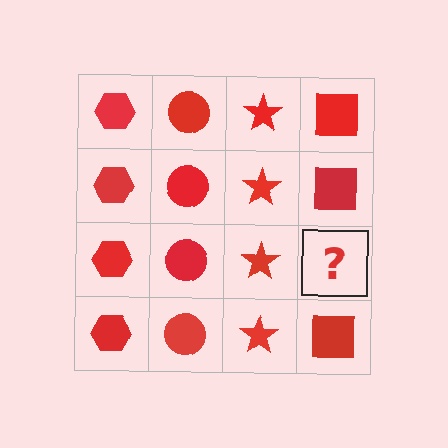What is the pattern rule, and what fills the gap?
The rule is that each column has a consistent shape. The gap should be filled with a red square.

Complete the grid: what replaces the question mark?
The question mark should be replaced with a red square.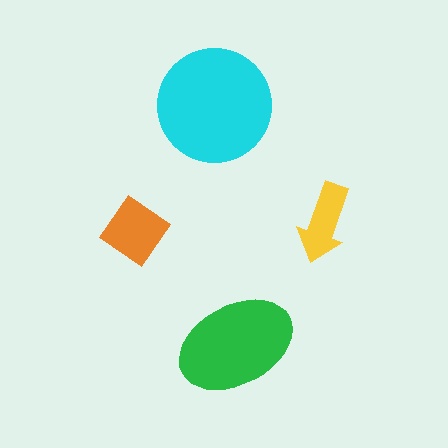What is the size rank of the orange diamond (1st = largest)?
3rd.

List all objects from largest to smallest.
The cyan circle, the green ellipse, the orange diamond, the yellow arrow.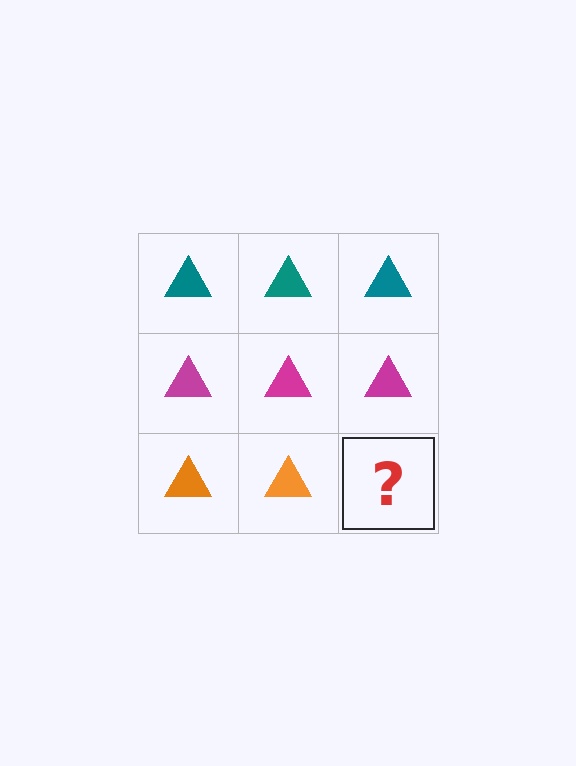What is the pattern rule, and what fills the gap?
The rule is that each row has a consistent color. The gap should be filled with an orange triangle.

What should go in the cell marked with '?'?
The missing cell should contain an orange triangle.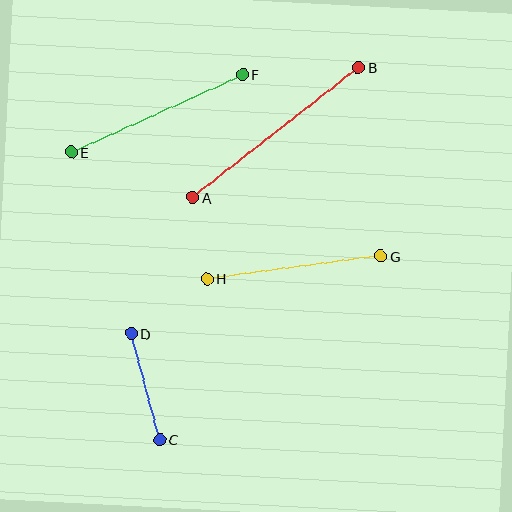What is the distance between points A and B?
The distance is approximately 211 pixels.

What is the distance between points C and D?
The distance is approximately 110 pixels.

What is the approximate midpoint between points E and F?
The midpoint is at approximately (157, 113) pixels.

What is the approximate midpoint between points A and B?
The midpoint is at approximately (275, 132) pixels.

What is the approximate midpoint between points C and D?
The midpoint is at approximately (145, 387) pixels.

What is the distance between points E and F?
The distance is approximately 188 pixels.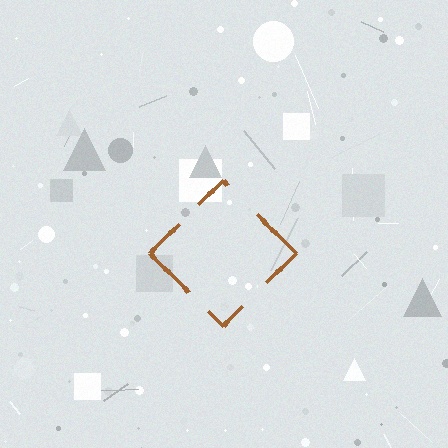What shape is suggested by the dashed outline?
The dashed outline suggests a diamond.